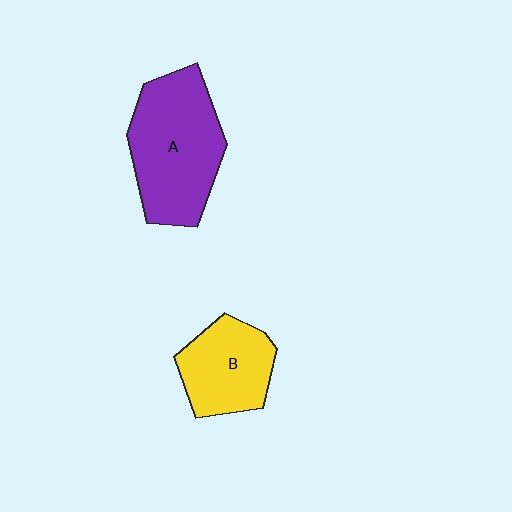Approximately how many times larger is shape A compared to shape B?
Approximately 1.5 times.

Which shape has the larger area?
Shape A (purple).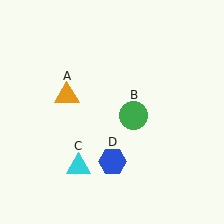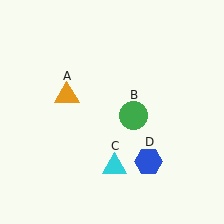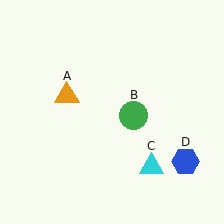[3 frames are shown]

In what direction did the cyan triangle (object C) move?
The cyan triangle (object C) moved right.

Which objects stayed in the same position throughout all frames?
Orange triangle (object A) and green circle (object B) remained stationary.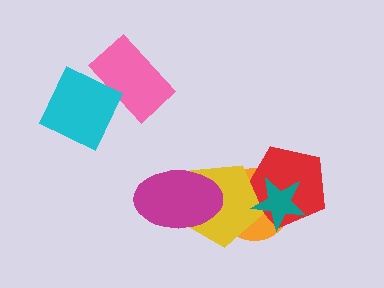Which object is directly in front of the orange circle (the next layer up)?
The red pentagon is directly in front of the orange circle.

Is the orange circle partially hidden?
Yes, it is partially covered by another shape.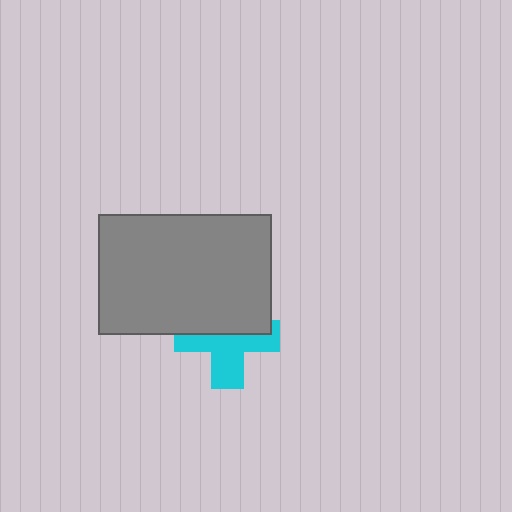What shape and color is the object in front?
The object in front is a gray rectangle.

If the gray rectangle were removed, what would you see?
You would see the complete cyan cross.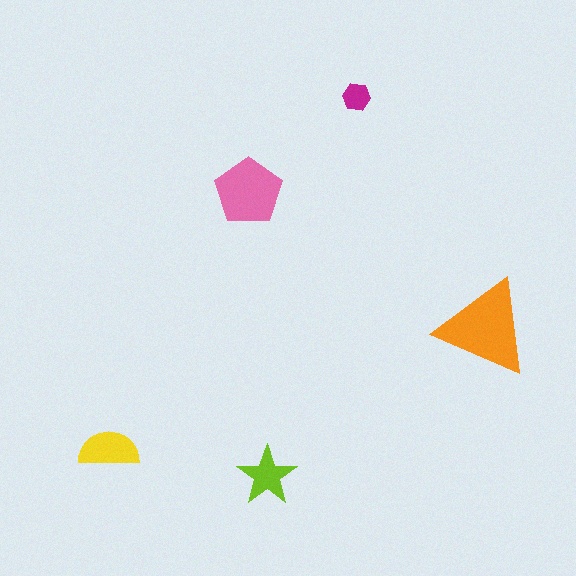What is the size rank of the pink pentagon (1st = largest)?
2nd.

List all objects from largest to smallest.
The orange triangle, the pink pentagon, the yellow semicircle, the lime star, the magenta hexagon.